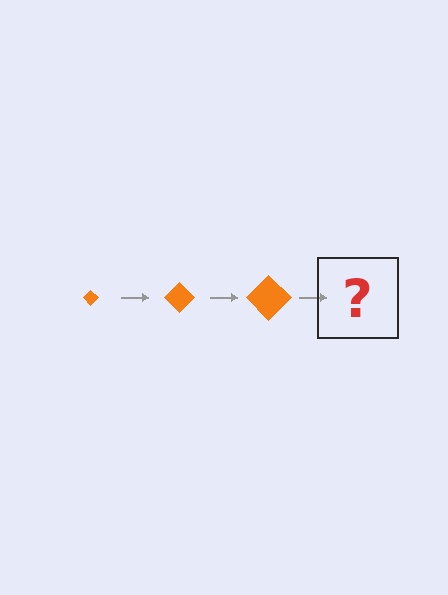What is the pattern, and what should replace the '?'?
The pattern is that the diamond gets progressively larger each step. The '?' should be an orange diamond, larger than the previous one.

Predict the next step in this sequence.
The next step is an orange diamond, larger than the previous one.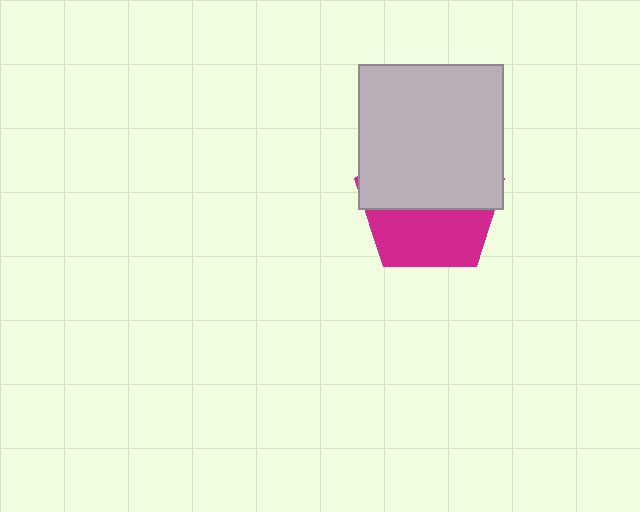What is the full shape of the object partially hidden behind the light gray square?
The partially hidden object is a magenta pentagon.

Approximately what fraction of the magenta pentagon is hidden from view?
Roughly 57% of the magenta pentagon is hidden behind the light gray square.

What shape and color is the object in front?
The object in front is a light gray square.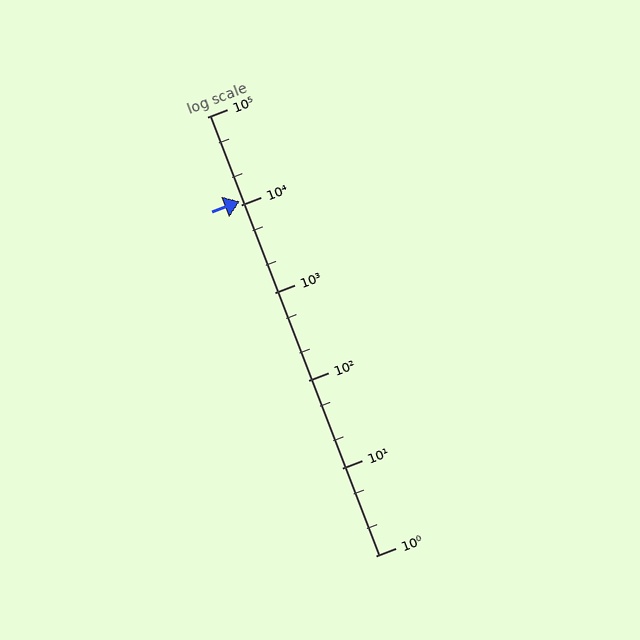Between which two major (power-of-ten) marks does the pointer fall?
The pointer is between 10000 and 100000.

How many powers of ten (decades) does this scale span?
The scale spans 5 decades, from 1 to 100000.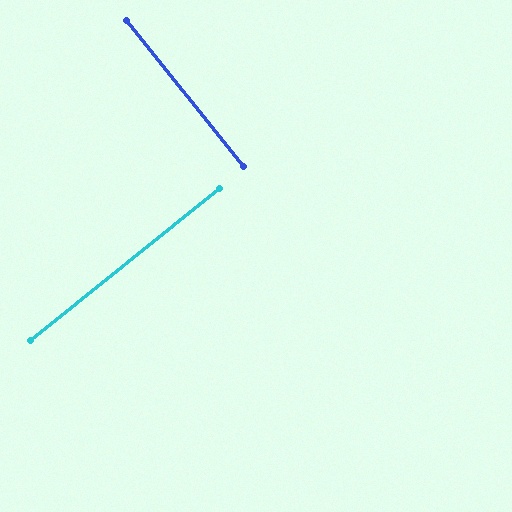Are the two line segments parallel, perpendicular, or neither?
Perpendicular — they meet at approximately 90°.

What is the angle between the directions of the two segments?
Approximately 90 degrees.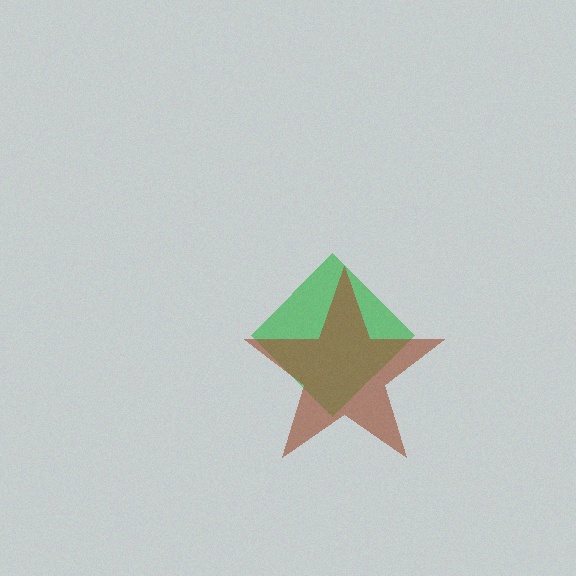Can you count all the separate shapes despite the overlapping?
Yes, there are 2 separate shapes.